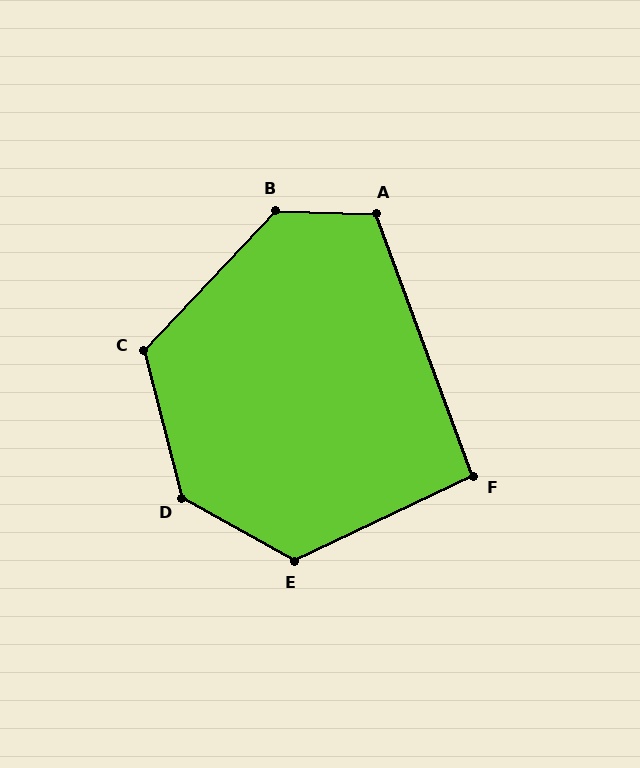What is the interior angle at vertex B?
Approximately 131 degrees (obtuse).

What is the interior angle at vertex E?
Approximately 125 degrees (obtuse).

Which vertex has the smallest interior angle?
F, at approximately 95 degrees.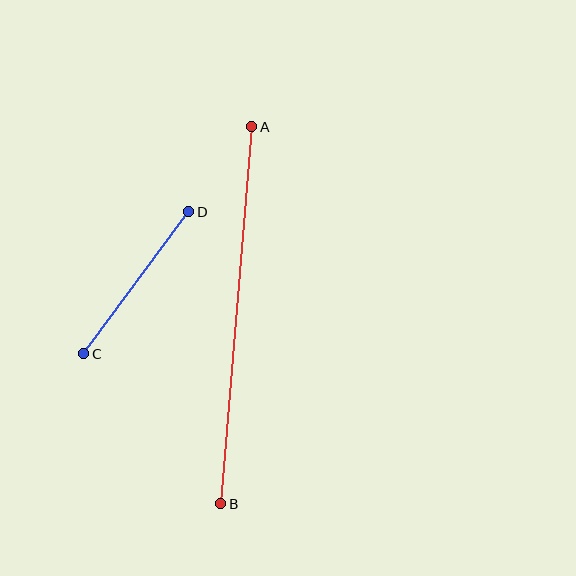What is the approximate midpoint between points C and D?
The midpoint is at approximately (136, 283) pixels.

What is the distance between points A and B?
The distance is approximately 378 pixels.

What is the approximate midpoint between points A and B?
The midpoint is at approximately (236, 315) pixels.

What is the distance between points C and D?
The distance is approximately 177 pixels.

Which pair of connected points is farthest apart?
Points A and B are farthest apart.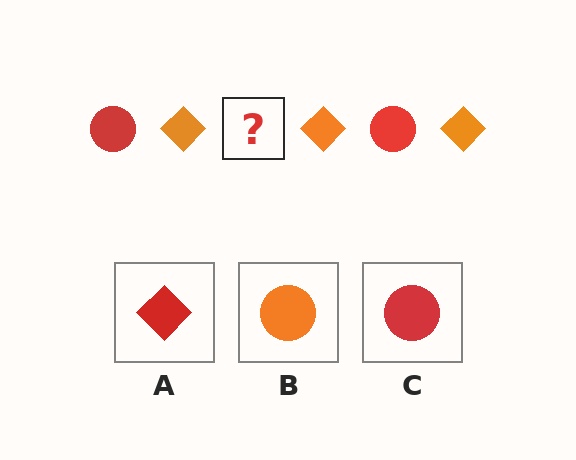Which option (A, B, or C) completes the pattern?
C.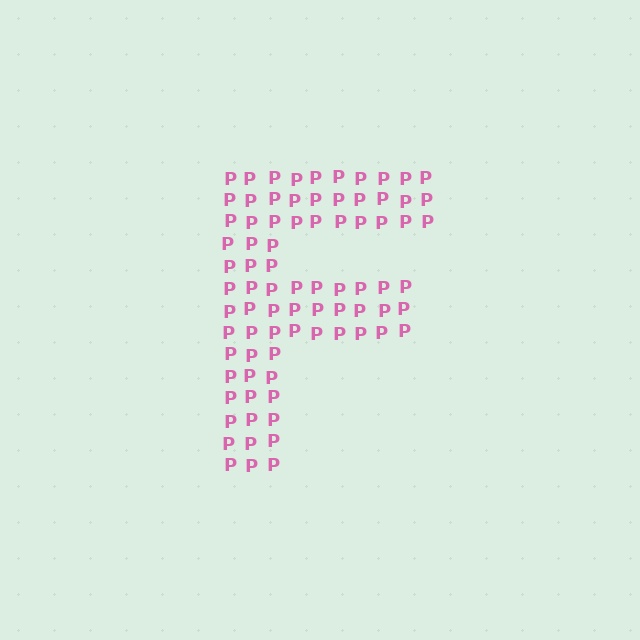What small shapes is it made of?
It is made of small letter P's.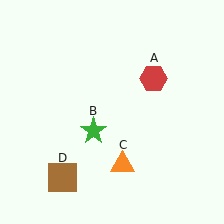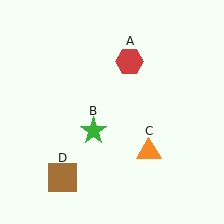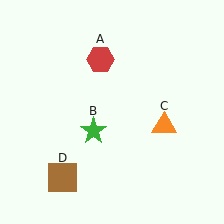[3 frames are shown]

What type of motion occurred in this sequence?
The red hexagon (object A), orange triangle (object C) rotated counterclockwise around the center of the scene.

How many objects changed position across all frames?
2 objects changed position: red hexagon (object A), orange triangle (object C).